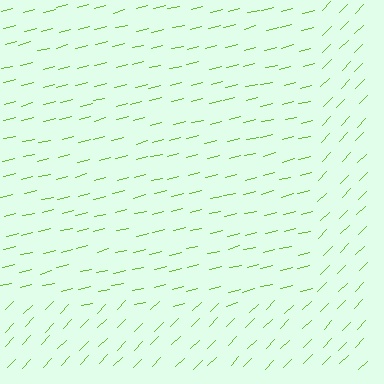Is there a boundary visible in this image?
Yes, there is a texture boundary formed by a change in line orientation.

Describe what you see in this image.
The image is filled with small lime line segments. A rectangle region in the image has lines oriented differently from the surrounding lines, creating a visible texture boundary.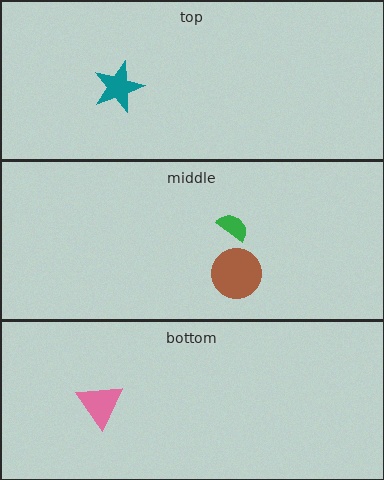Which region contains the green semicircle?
The middle region.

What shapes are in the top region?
The teal star.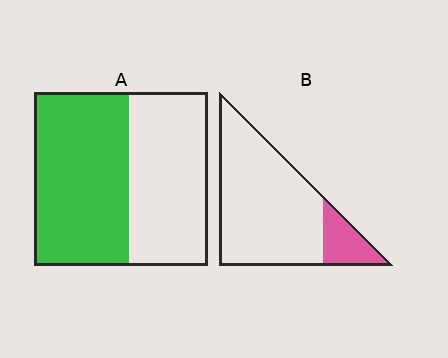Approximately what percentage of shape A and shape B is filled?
A is approximately 55% and B is approximately 15%.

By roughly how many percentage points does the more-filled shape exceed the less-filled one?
By roughly 40 percentage points (A over B).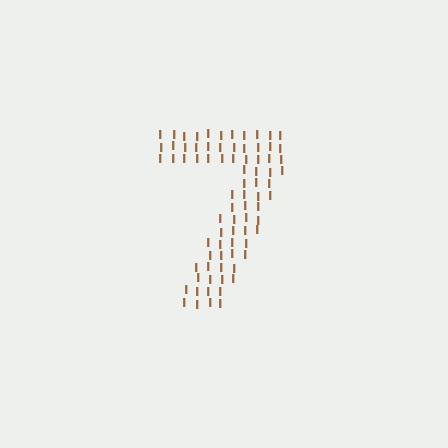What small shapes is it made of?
It is made of small letter I's.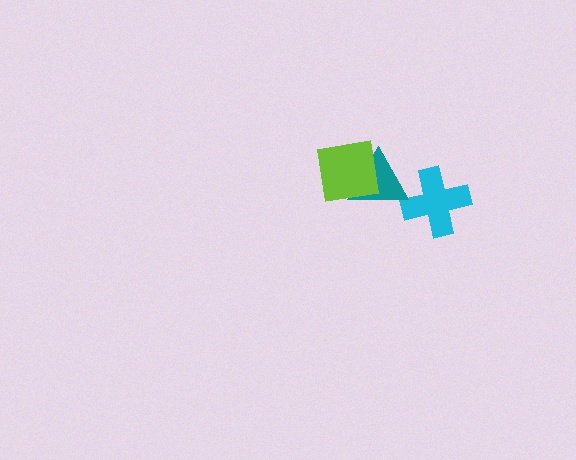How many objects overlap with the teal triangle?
2 objects overlap with the teal triangle.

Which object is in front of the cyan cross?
The teal triangle is in front of the cyan cross.